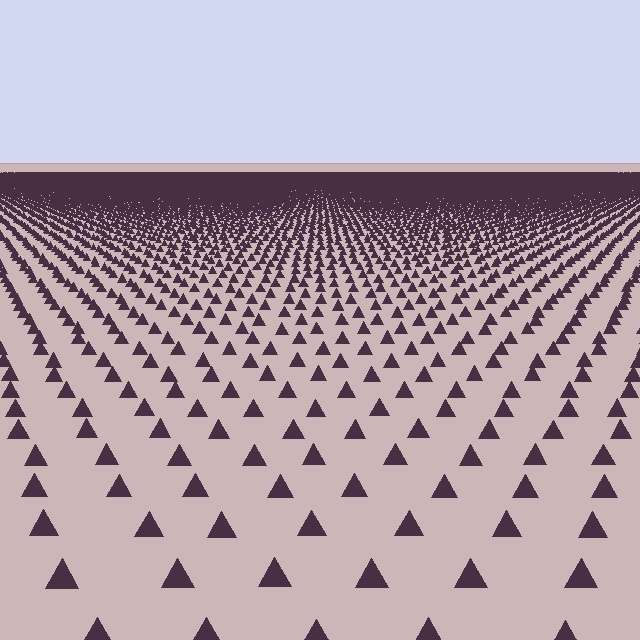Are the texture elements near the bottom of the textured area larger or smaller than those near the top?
Larger. Near the bottom, elements are closer to the viewer and appear at a bigger on-screen size.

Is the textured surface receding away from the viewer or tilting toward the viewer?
The surface is receding away from the viewer. Texture elements get smaller and denser toward the top.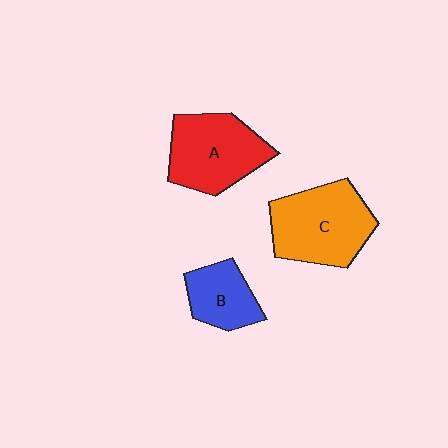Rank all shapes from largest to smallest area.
From largest to smallest: C (orange), A (red), B (blue).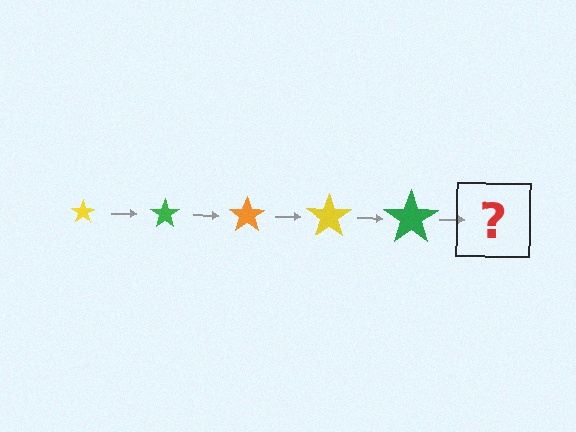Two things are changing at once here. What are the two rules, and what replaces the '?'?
The two rules are that the star grows larger each step and the color cycles through yellow, green, and orange. The '?' should be an orange star, larger than the previous one.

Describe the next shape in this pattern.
It should be an orange star, larger than the previous one.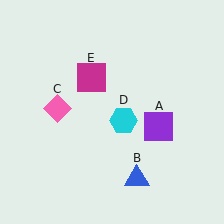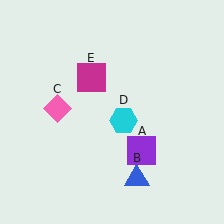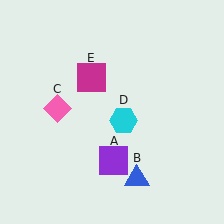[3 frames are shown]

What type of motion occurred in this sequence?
The purple square (object A) rotated clockwise around the center of the scene.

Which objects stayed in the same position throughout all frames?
Blue triangle (object B) and pink diamond (object C) and cyan hexagon (object D) and magenta square (object E) remained stationary.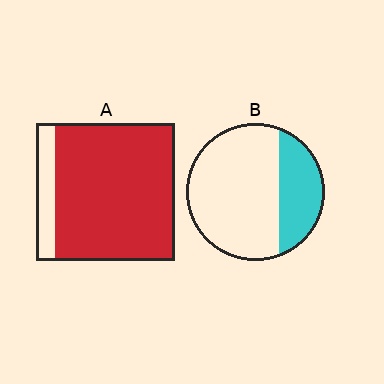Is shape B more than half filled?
No.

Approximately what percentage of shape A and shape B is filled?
A is approximately 85% and B is approximately 30%.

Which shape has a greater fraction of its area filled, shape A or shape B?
Shape A.